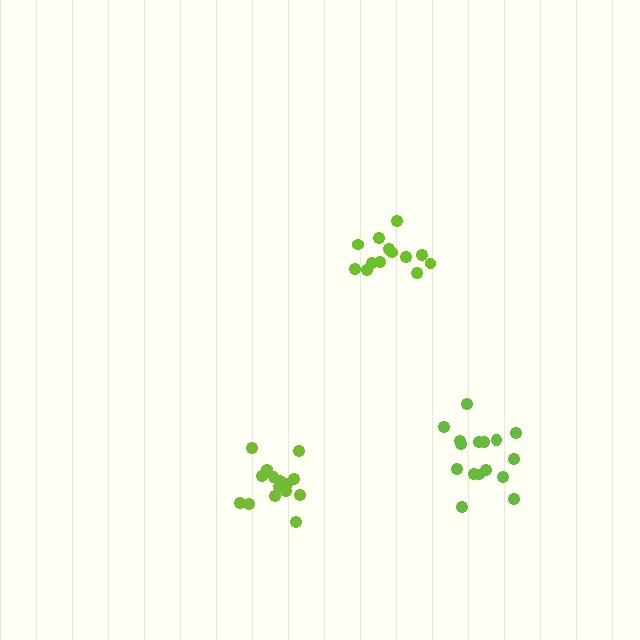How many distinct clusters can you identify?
There are 3 distinct clusters.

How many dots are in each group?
Group 1: 13 dots, Group 2: 15 dots, Group 3: 16 dots (44 total).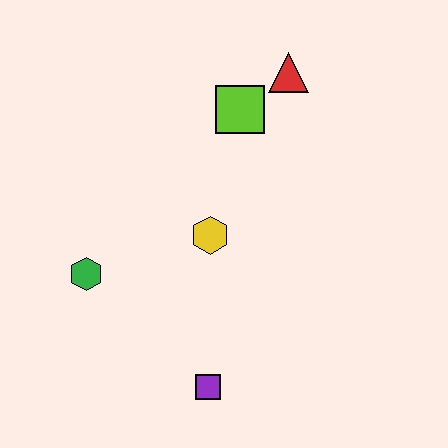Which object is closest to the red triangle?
The lime square is closest to the red triangle.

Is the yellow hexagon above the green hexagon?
Yes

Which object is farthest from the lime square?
The purple square is farthest from the lime square.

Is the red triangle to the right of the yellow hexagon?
Yes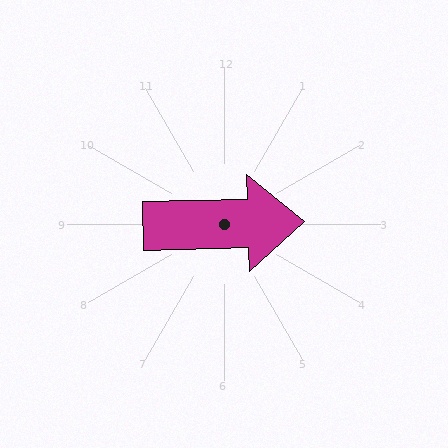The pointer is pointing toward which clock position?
Roughly 3 o'clock.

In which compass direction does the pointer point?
East.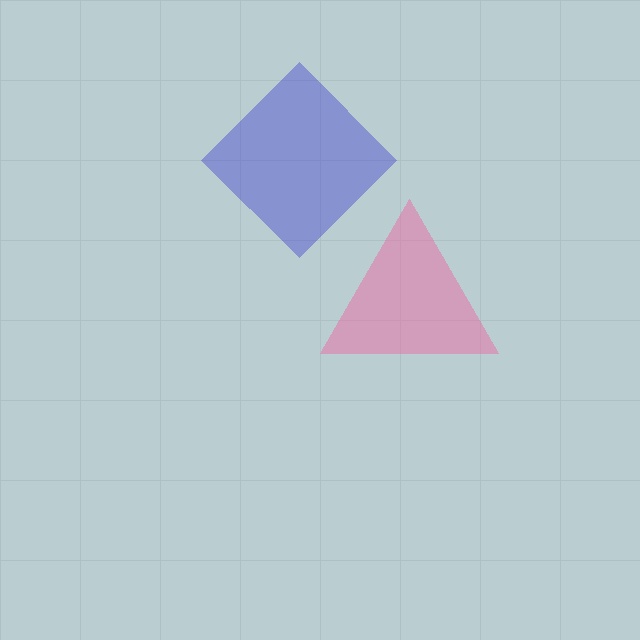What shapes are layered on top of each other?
The layered shapes are: a pink triangle, a blue diamond.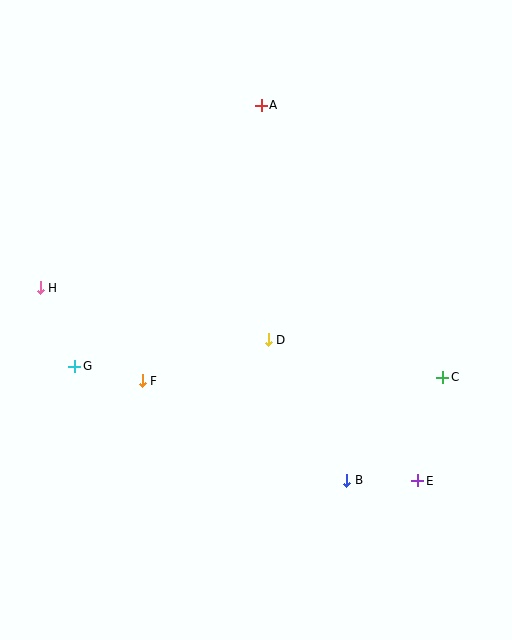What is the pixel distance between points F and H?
The distance between F and H is 138 pixels.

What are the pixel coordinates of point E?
Point E is at (418, 481).